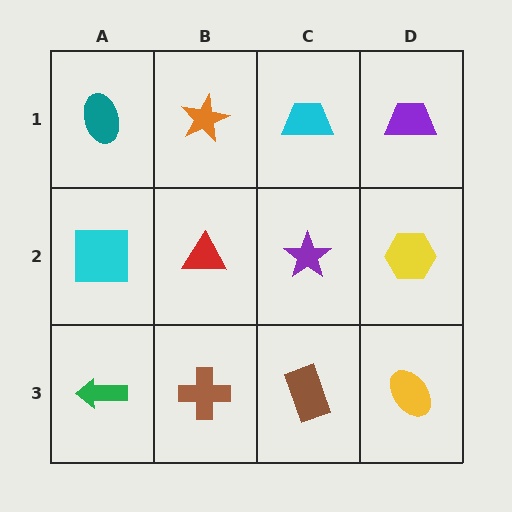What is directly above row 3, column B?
A red triangle.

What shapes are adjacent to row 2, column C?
A cyan trapezoid (row 1, column C), a brown rectangle (row 3, column C), a red triangle (row 2, column B), a yellow hexagon (row 2, column D).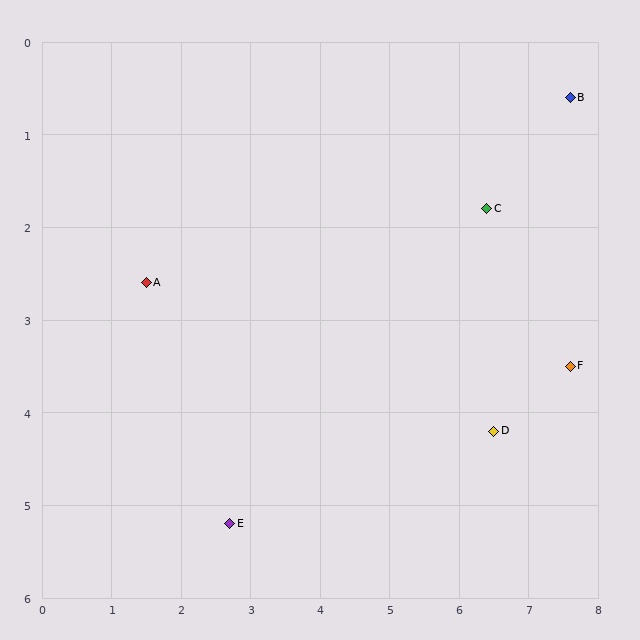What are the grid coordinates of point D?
Point D is at approximately (6.5, 4.2).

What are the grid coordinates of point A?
Point A is at approximately (1.5, 2.6).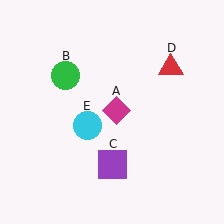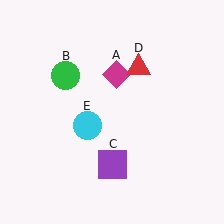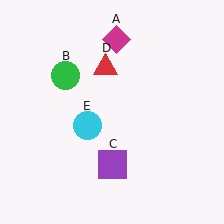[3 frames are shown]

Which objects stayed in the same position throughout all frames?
Green circle (object B) and purple square (object C) and cyan circle (object E) remained stationary.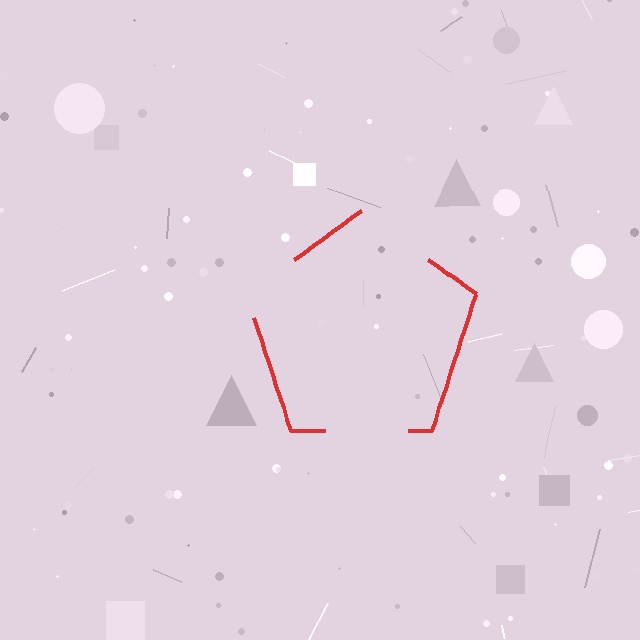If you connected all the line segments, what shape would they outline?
They would outline a pentagon.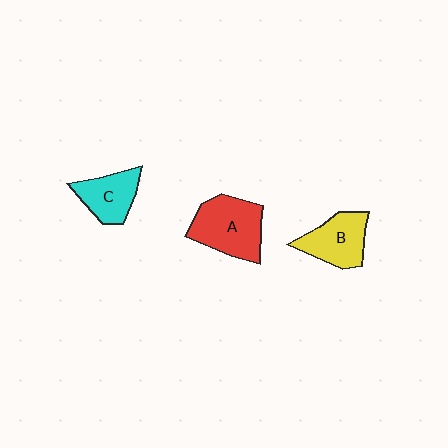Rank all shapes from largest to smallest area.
From largest to smallest: A (red), B (yellow), C (cyan).